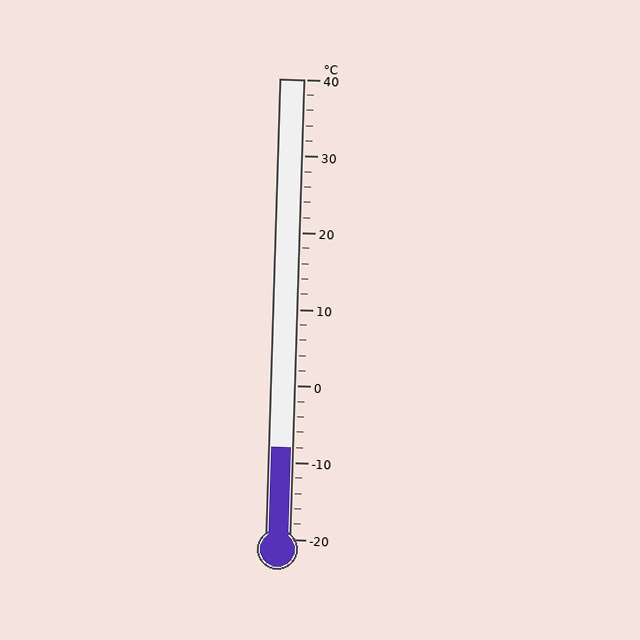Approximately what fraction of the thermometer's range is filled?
The thermometer is filled to approximately 20% of its range.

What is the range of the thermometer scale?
The thermometer scale ranges from -20°C to 40°C.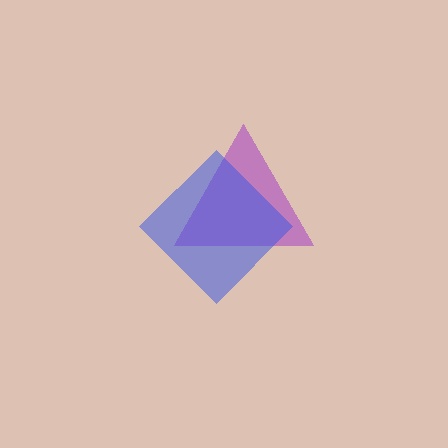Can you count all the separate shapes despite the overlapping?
Yes, there are 2 separate shapes.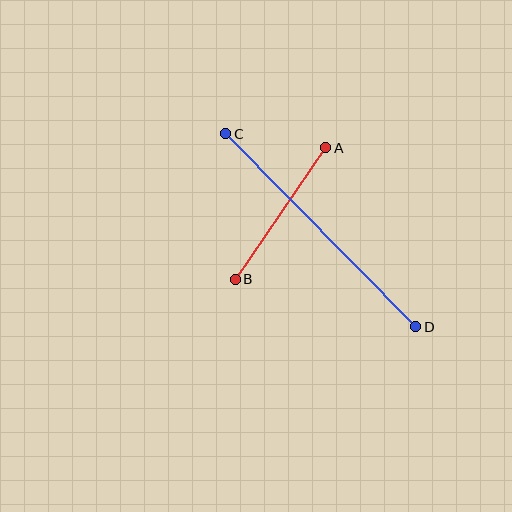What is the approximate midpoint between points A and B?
The midpoint is at approximately (281, 213) pixels.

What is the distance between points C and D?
The distance is approximately 271 pixels.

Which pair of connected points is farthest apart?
Points C and D are farthest apart.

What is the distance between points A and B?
The distance is approximately 160 pixels.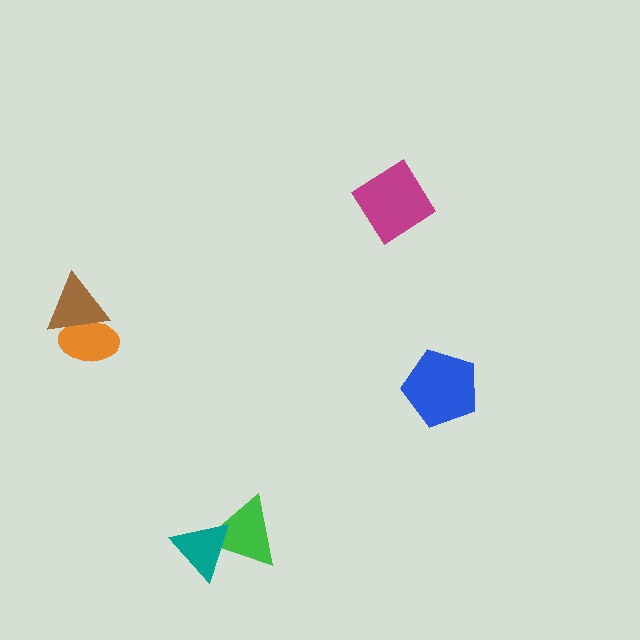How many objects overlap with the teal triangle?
1 object overlaps with the teal triangle.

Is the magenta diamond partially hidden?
No, no other shape covers it.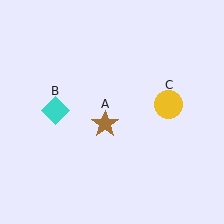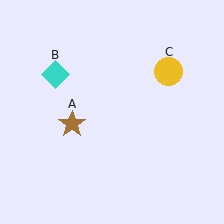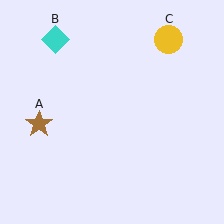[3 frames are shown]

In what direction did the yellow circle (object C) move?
The yellow circle (object C) moved up.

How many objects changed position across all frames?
3 objects changed position: brown star (object A), cyan diamond (object B), yellow circle (object C).